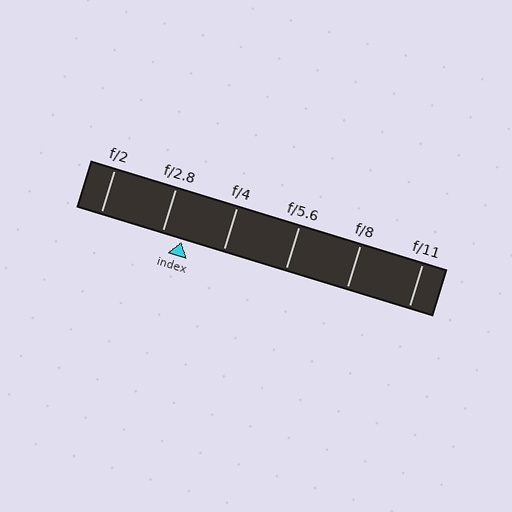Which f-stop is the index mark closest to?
The index mark is closest to f/2.8.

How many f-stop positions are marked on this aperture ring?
There are 6 f-stop positions marked.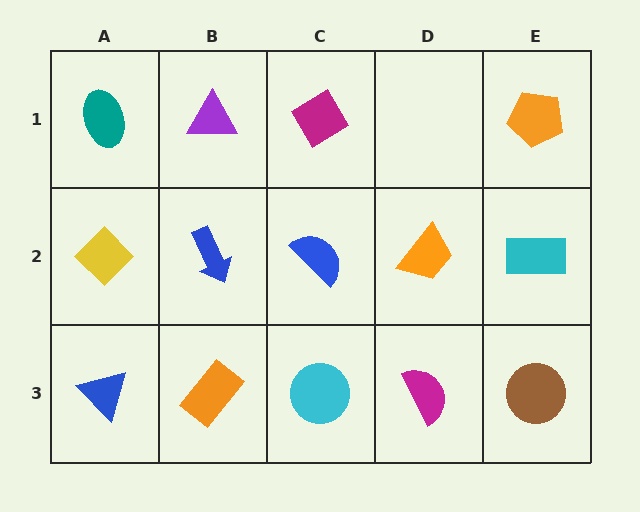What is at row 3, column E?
A brown circle.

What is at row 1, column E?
An orange pentagon.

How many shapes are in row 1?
4 shapes.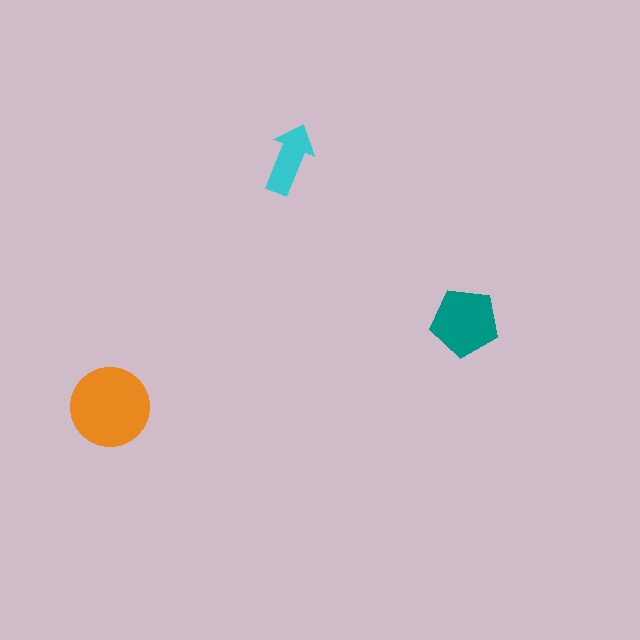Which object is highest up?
The cyan arrow is topmost.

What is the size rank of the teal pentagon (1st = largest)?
2nd.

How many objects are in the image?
There are 3 objects in the image.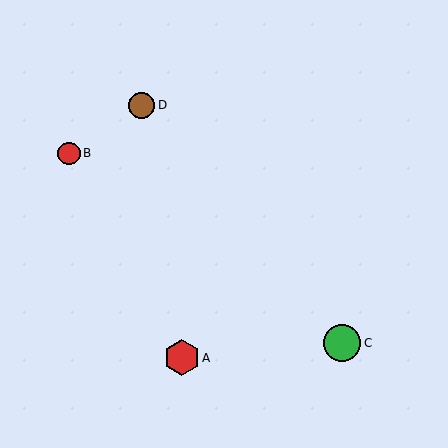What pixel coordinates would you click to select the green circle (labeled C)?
Click at (342, 343) to select the green circle C.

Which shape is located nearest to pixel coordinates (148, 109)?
The brown circle (labeled D) at (141, 105) is nearest to that location.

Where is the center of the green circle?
The center of the green circle is at (342, 343).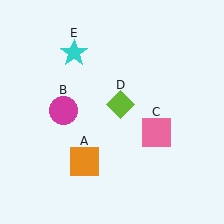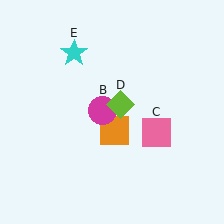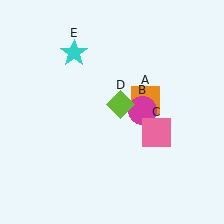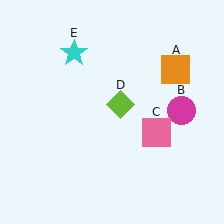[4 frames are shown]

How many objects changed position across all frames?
2 objects changed position: orange square (object A), magenta circle (object B).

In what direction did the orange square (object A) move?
The orange square (object A) moved up and to the right.